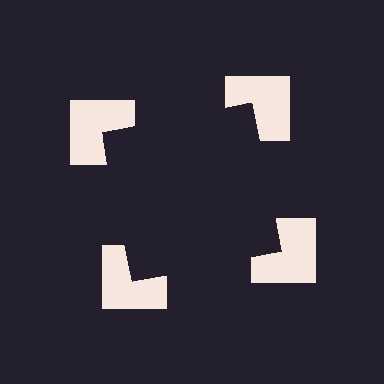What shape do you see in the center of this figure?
An illusory square — its edges are inferred from the aligned wedge cuts in the notched squares, not physically drawn.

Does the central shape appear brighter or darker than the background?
It typically appears slightly darker than the background, even though no actual brightness change is drawn.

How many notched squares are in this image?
There are 4 — one at each vertex of the illusory square.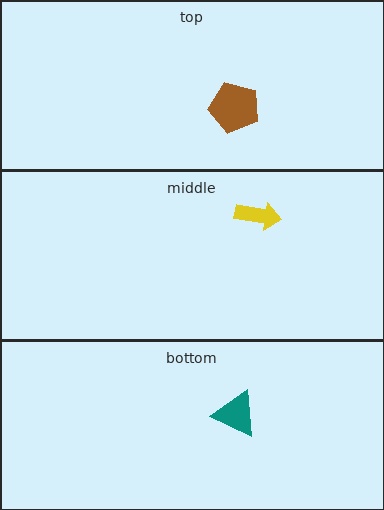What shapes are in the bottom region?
The teal triangle.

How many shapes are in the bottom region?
1.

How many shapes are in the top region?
1.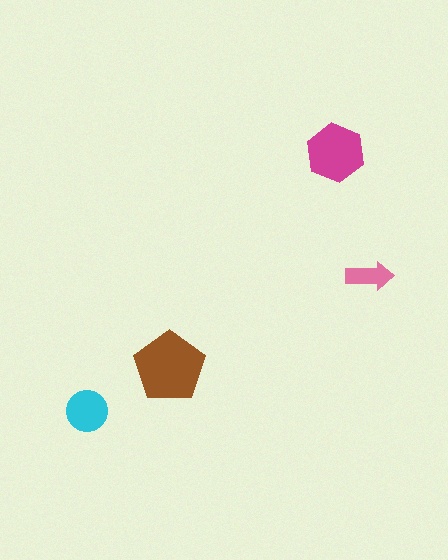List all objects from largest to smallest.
The brown pentagon, the magenta hexagon, the cyan circle, the pink arrow.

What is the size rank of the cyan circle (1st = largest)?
3rd.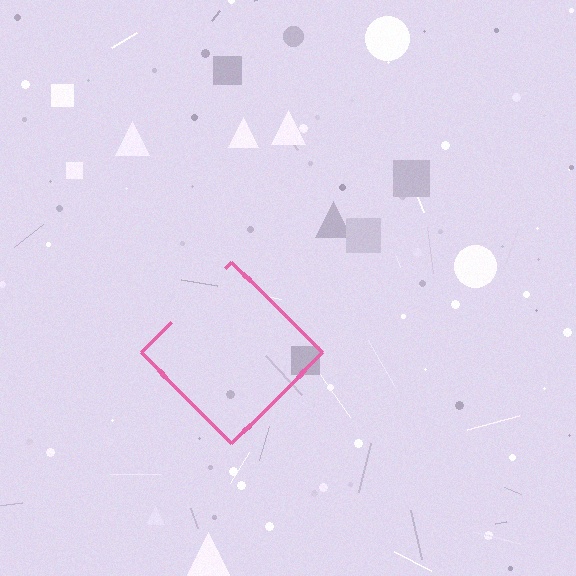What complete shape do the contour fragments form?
The contour fragments form a diamond.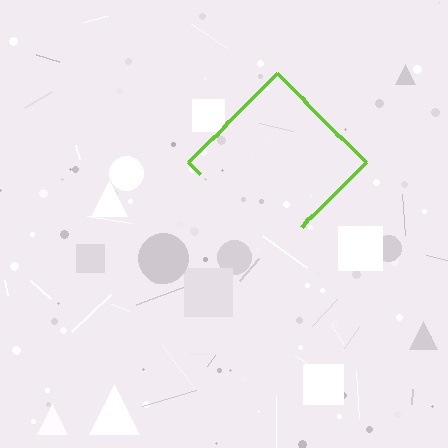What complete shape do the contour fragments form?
The contour fragments form a diamond.